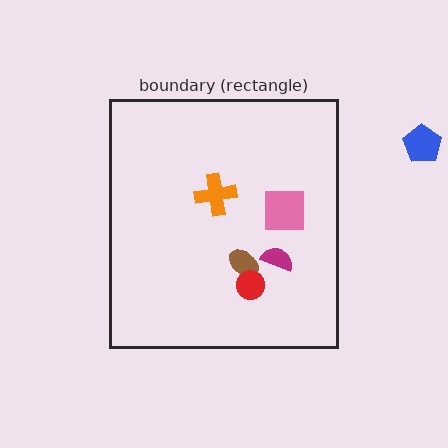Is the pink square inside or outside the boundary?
Inside.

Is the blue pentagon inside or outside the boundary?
Outside.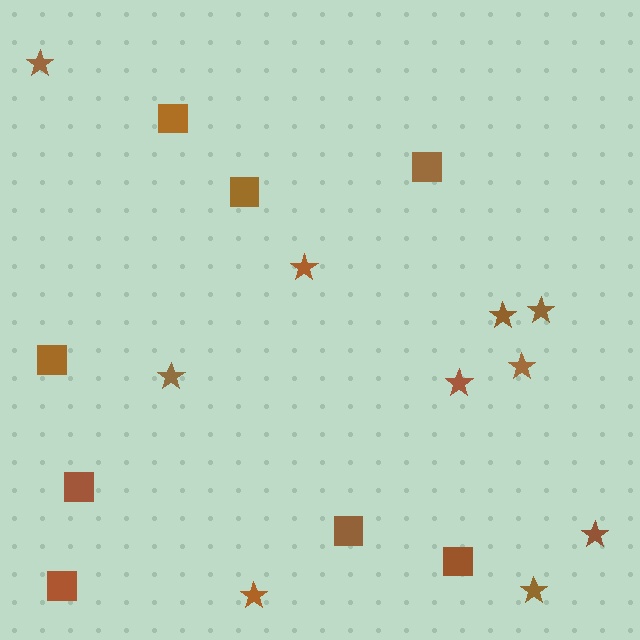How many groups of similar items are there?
There are 2 groups: one group of stars (10) and one group of squares (8).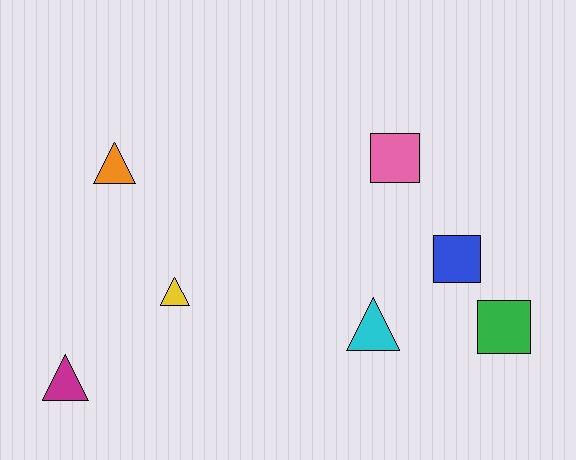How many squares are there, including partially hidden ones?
There are 3 squares.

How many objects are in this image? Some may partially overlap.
There are 7 objects.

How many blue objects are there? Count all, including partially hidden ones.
There is 1 blue object.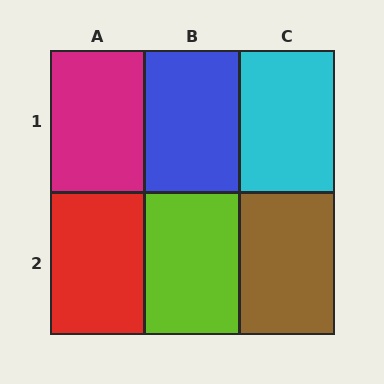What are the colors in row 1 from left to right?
Magenta, blue, cyan.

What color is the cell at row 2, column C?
Brown.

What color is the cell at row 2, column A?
Red.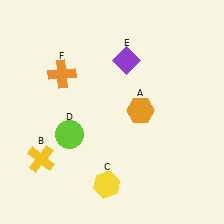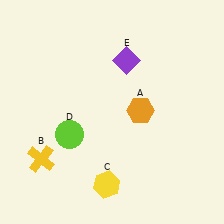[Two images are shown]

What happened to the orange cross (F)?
The orange cross (F) was removed in Image 2. It was in the top-left area of Image 1.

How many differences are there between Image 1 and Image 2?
There is 1 difference between the two images.